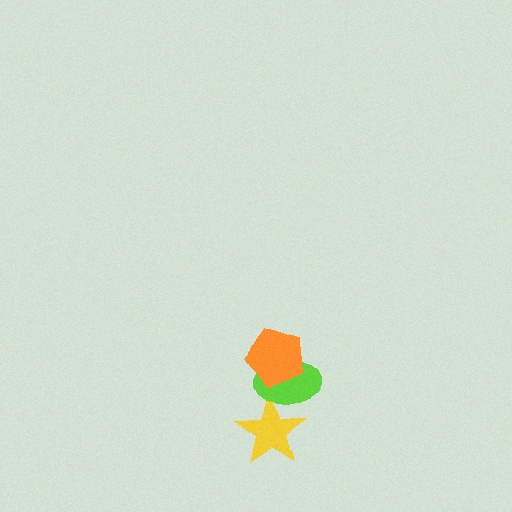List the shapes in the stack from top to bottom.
From top to bottom: the orange pentagon, the lime ellipse, the yellow star.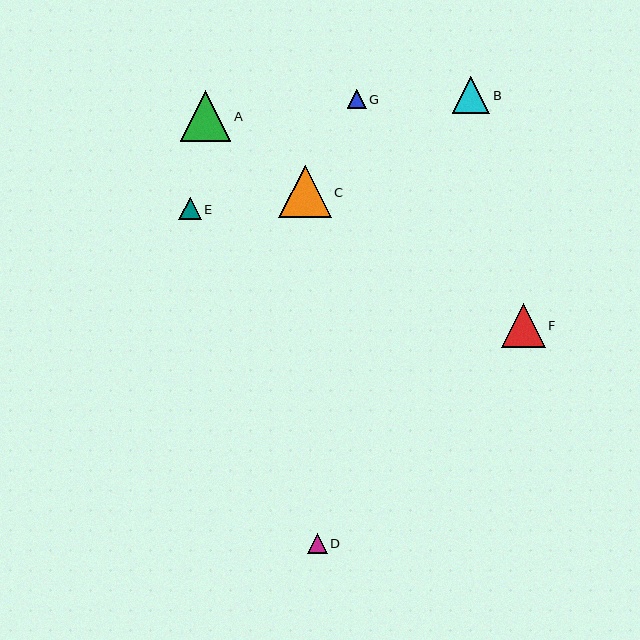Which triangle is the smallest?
Triangle G is the smallest with a size of approximately 18 pixels.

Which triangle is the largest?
Triangle C is the largest with a size of approximately 52 pixels.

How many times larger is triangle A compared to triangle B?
Triangle A is approximately 1.3 times the size of triangle B.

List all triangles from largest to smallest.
From largest to smallest: C, A, F, B, E, D, G.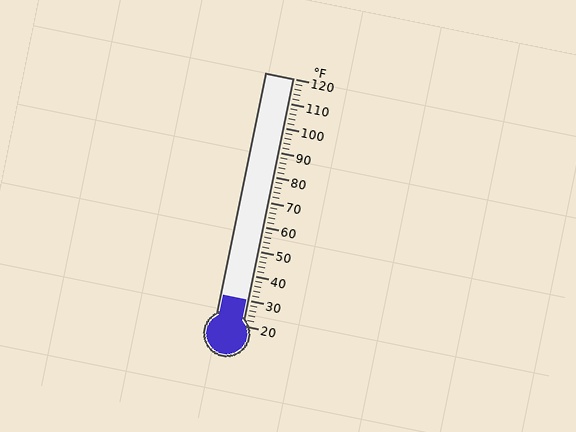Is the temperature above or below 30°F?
The temperature is at 30°F.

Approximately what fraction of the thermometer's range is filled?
The thermometer is filled to approximately 10% of its range.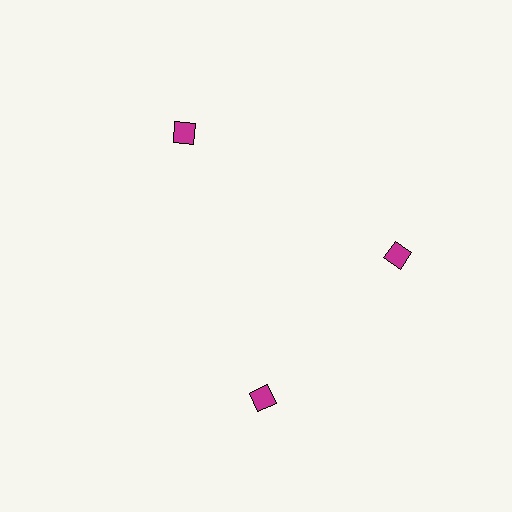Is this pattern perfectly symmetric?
No. The 3 magenta diamonds are arranged in a ring, but one element near the 7 o'clock position is rotated out of alignment along the ring, breaking the 3-fold rotational symmetry.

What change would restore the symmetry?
The symmetry would be restored by rotating it back into even spacing with its neighbors so that all 3 diamonds sit at equal angles and equal distance from the center.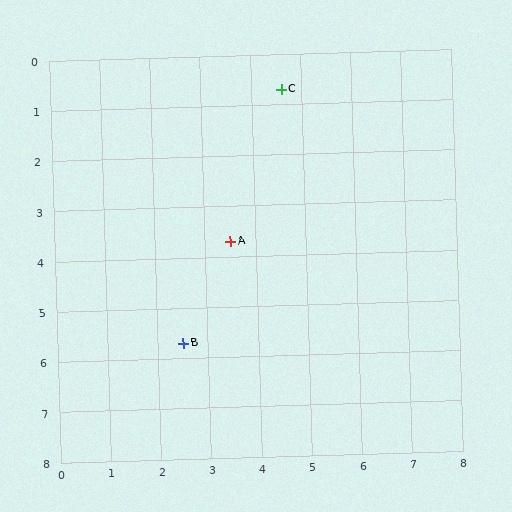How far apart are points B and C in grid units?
Points B and C are about 5.4 grid units apart.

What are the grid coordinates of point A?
Point A is at approximately (3.5, 3.7).